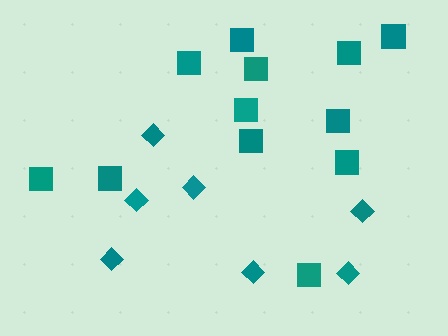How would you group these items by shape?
There are 2 groups: one group of squares (12) and one group of diamonds (7).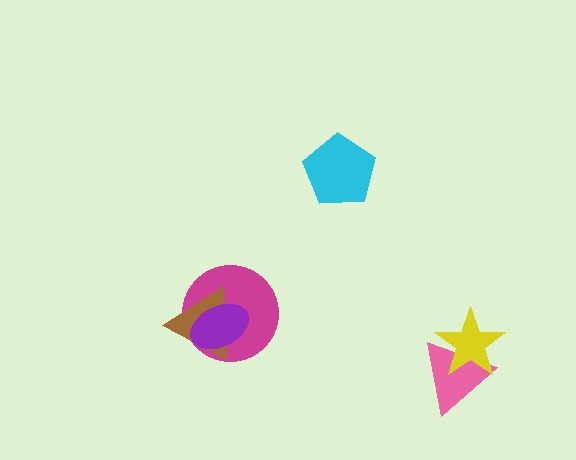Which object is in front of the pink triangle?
The yellow star is in front of the pink triangle.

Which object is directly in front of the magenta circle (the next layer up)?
The brown triangle is directly in front of the magenta circle.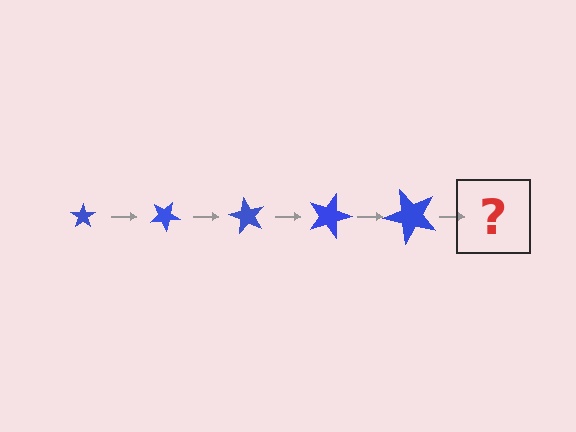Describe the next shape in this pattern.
It should be a star, larger than the previous one and rotated 150 degrees from the start.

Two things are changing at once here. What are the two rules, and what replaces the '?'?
The two rules are that the star grows larger each step and it rotates 30 degrees each step. The '?' should be a star, larger than the previous one and rotated 150 degrees from the start.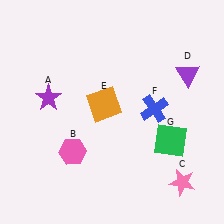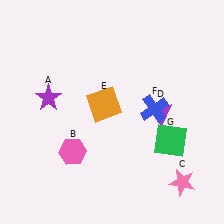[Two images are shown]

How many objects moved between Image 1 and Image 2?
1 object moved between the two images.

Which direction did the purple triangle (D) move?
The purple triangle (D) moved down.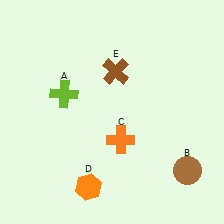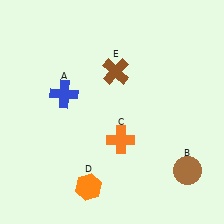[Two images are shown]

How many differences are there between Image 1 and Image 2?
There is 1 difference between the two images.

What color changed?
The cross (A) changed from lime in Image 1 to blue in Image 2.